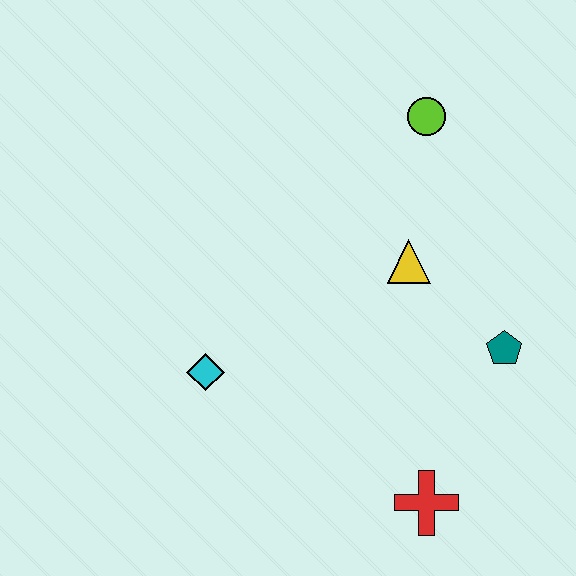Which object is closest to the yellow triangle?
The teal pentagon is closest to the yellow triangle.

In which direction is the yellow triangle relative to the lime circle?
The yellow triangle is below the lime circle.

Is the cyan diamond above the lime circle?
No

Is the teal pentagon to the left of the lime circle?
No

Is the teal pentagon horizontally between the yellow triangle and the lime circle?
No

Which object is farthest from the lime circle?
The red cross is farthest from the lime circle.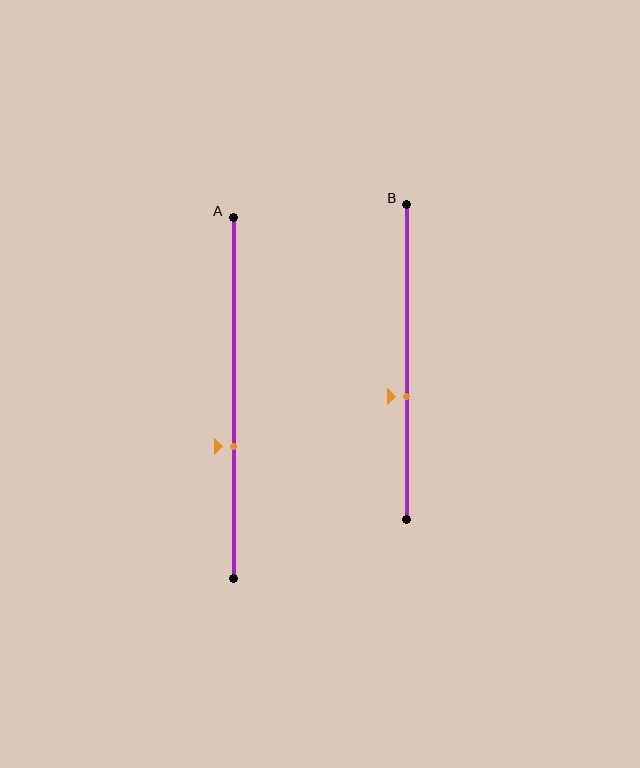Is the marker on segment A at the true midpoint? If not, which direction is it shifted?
No, the marker on segment A is shifted downward by about 13% of the segment length.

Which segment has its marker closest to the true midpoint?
Segment B has its marker closest to the true midpoint.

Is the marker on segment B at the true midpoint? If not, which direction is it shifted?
No, the marker on segment B is shifted downward by about 11% of the segment length.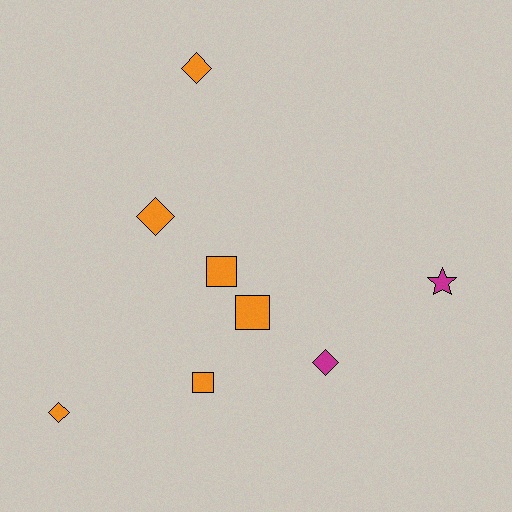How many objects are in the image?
There are 8 objects.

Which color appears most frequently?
Orange, with 6 objects.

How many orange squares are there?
There are 3 orange squares.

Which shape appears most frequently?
Diamond, with 4 objects.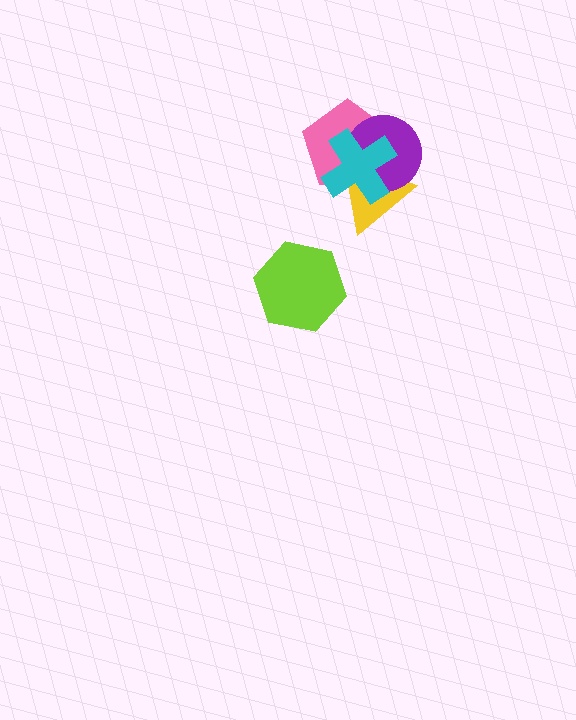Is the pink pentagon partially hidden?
Yes, it is partially covered by another shape.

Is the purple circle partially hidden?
Yes, it is partially covered by another shape.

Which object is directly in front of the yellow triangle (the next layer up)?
The purple circle is directly in front of the yellow triangle.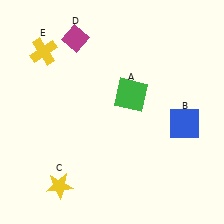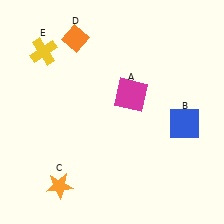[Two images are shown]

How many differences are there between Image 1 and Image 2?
There are 3 differences between the two images.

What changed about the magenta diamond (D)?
In Image 1, D is magenta. In Image 2, it changed to orange.